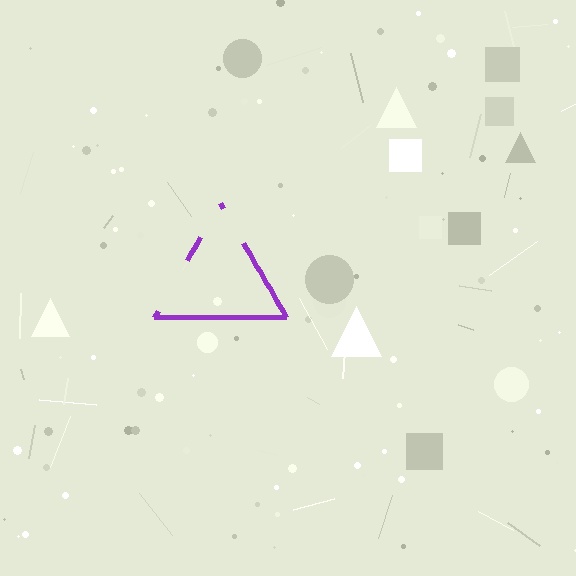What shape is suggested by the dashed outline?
The dashed outline suggests a triangle.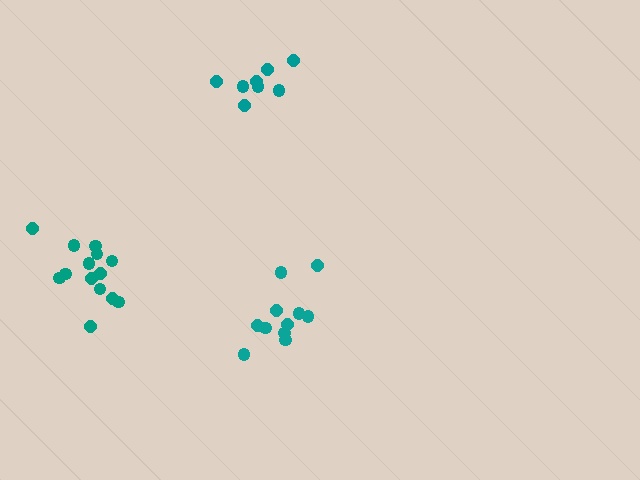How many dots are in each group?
Group 1: 12 dots, Group 2: 14 dots, Group 3: 8 dots (34 total).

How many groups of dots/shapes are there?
There are 3 groups.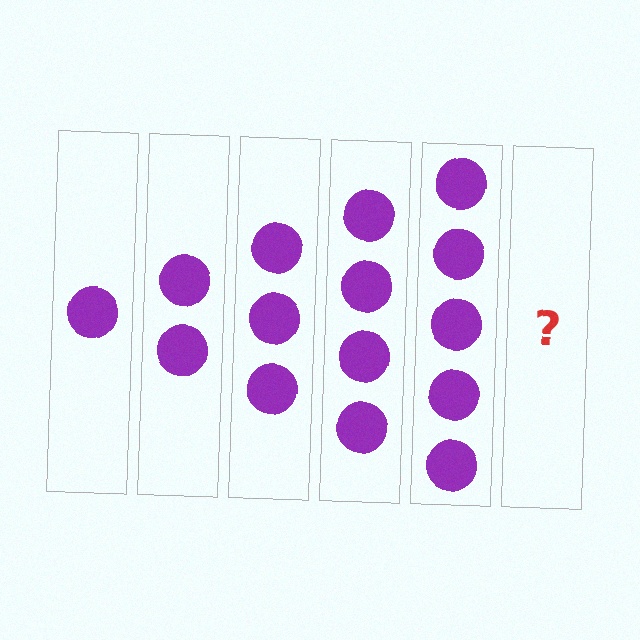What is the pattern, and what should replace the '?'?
The pattern is that each step adds one more circle. The '?' should be 6 circles.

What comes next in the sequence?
The next element should be 6 circles.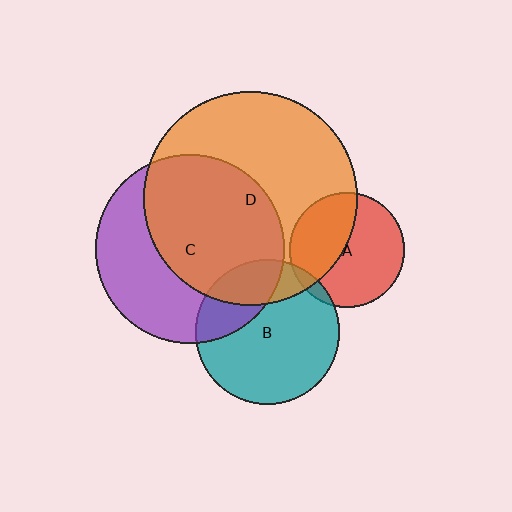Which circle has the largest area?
Circle D (orange).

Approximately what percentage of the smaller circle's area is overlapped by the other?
Approximately 20%.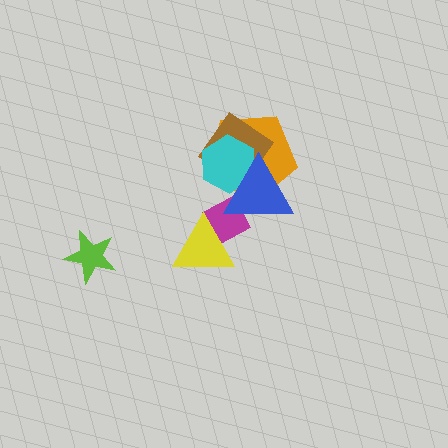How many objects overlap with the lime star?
0 objects overlap with the lime star.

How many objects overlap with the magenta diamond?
2 objects overlap with the magenta diamond.